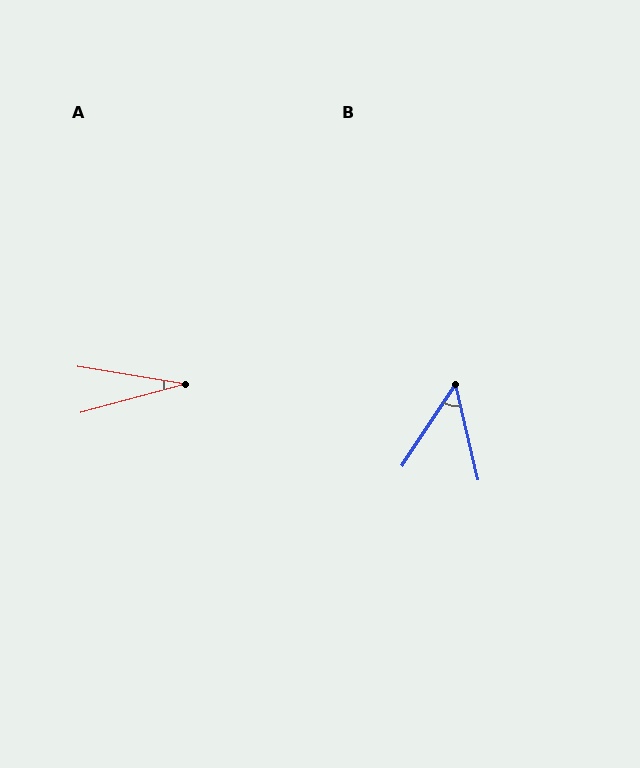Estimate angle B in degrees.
Approximately 47 degrees.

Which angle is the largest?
B, at approximately 47 degrees.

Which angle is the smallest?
A, at approximately 24 degrees.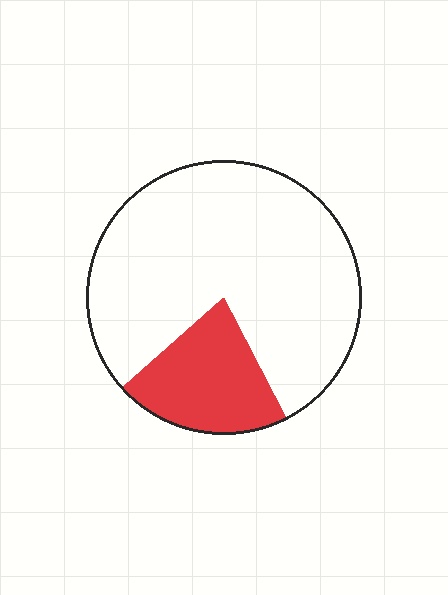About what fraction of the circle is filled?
About one fifth (1/5).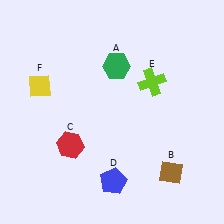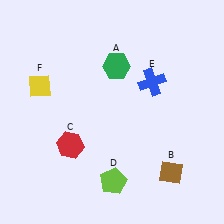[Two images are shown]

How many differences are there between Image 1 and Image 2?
There are 2 differences between the two images.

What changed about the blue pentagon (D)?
In Image 1, D is blue. In Image 2, it changed to lime.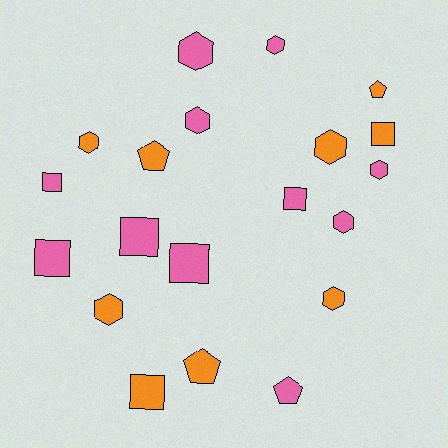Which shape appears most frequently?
Hexagon, with 9 objects.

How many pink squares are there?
There are 5 pink squares.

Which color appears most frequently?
Pink, with 11 objects.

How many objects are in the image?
There are 20 objects.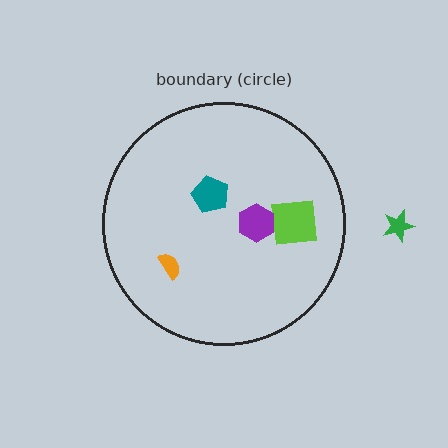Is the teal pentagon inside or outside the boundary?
Inside.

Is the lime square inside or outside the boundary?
Inside.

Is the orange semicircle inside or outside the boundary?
Inside.